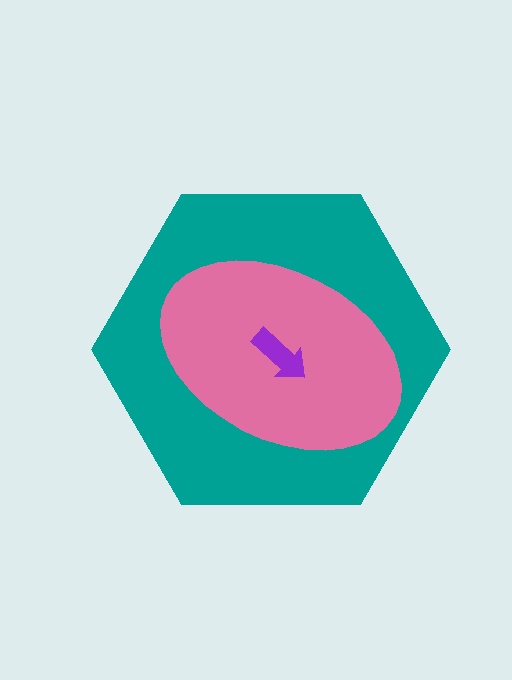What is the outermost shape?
The teal hexagon.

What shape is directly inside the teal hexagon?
The pink ellipse.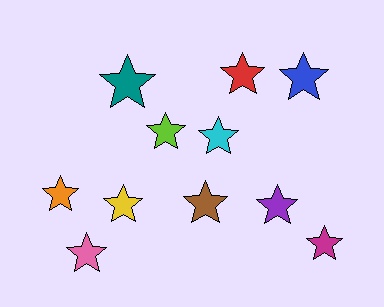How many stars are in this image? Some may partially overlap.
There are 11 stars.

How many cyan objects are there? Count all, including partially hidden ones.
There is 1 cyan object.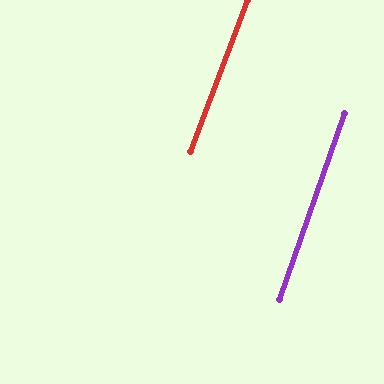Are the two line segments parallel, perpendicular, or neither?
Parallel — their directions differ by only 1.3°.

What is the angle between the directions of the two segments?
Approximately 1 degree.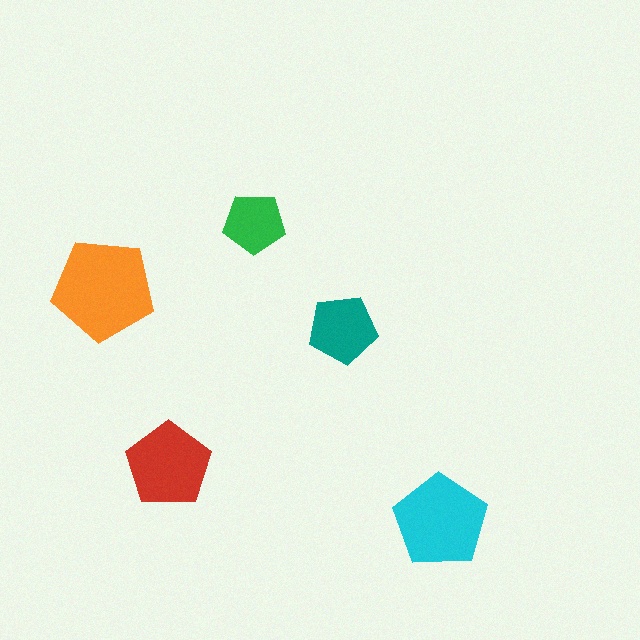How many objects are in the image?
There are 5 objects in the image.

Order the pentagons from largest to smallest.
the orange one, the cyan one, the red one, the teal one, the green one.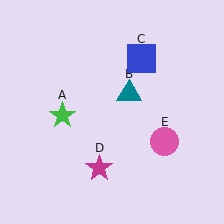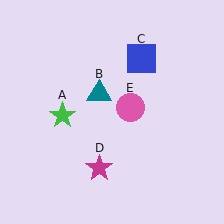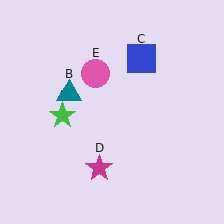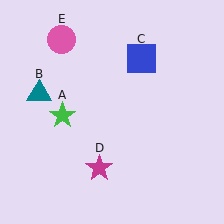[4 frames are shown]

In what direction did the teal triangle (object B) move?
The teal triangle (object B) moved left.